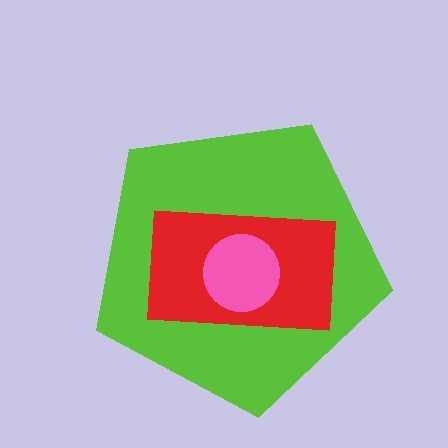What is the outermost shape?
The lime pentagon.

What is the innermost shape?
The pink circle.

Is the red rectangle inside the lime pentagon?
Yes.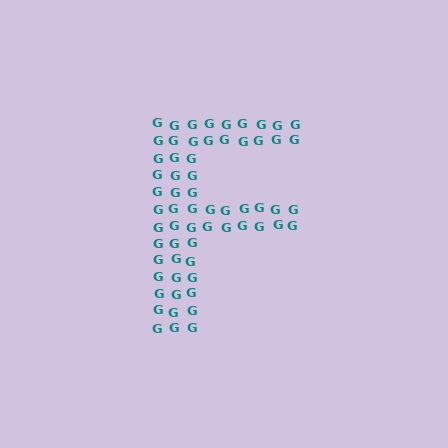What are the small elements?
The small elements are letter G's.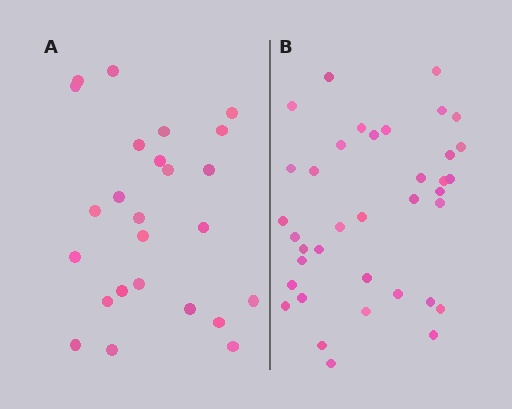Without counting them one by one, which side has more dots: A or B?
Region B (the right region) has more dots.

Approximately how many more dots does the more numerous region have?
Region B has roughly 12 or so more dots than region A.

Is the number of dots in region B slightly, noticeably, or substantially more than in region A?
Region B has substantially more. The ratio is roughly 1.5 to 1.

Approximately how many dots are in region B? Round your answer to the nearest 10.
About 40 dots. (The exact count is 37, which rounds to 40.)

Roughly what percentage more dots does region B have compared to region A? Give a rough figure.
About 50% more.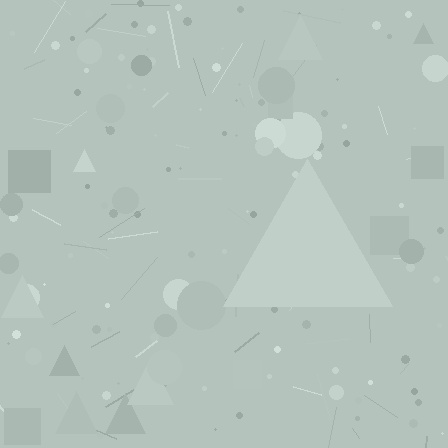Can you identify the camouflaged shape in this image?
The camouflaged shape is a triangle.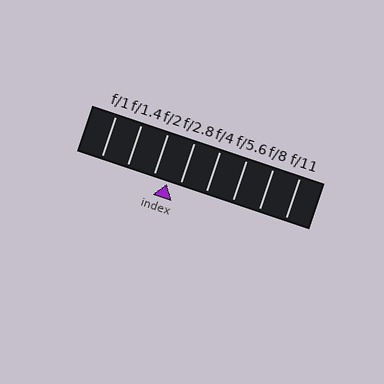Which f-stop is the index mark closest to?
The index mark is closest to f/2.8.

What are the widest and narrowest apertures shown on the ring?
The widest aperture shown is f/1 and the narrowest is f/11.